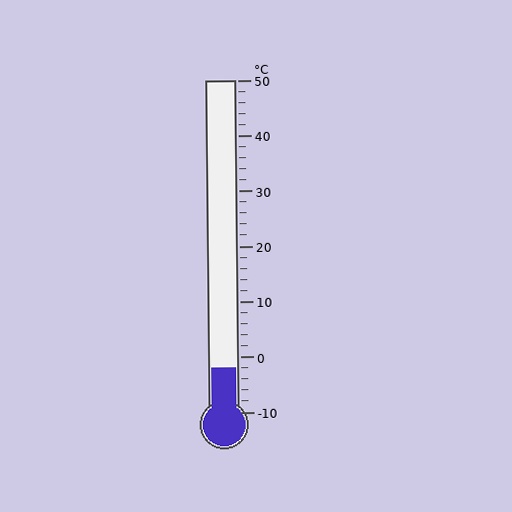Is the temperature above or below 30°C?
The temperature is below 30°C.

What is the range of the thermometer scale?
The thermometer scale ranges from -10°C to 50°C.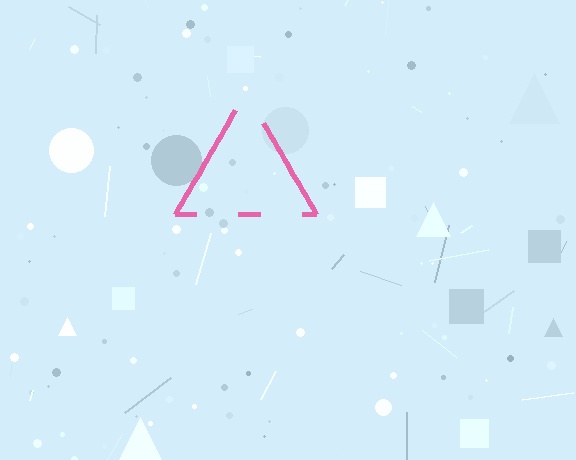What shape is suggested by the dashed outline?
The dashed outline suggests a triangle.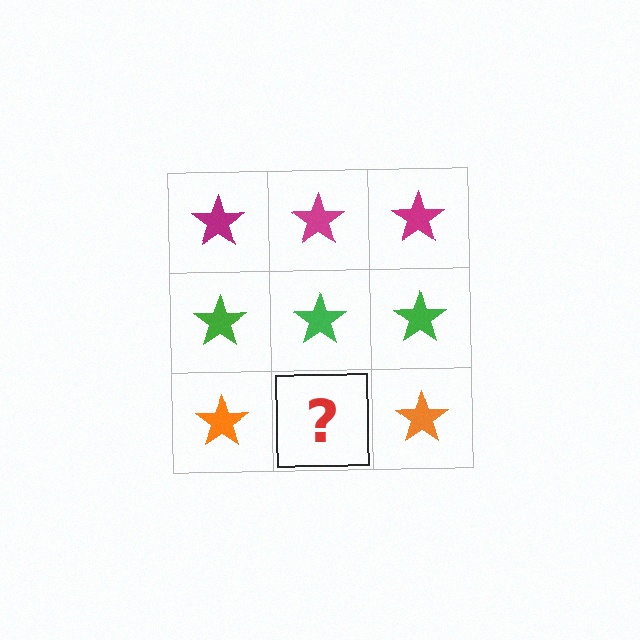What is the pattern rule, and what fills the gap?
The rule is that each row has a consistent color. The gap should be filled with an orange star.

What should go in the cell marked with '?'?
The missing cell should contain an orange star.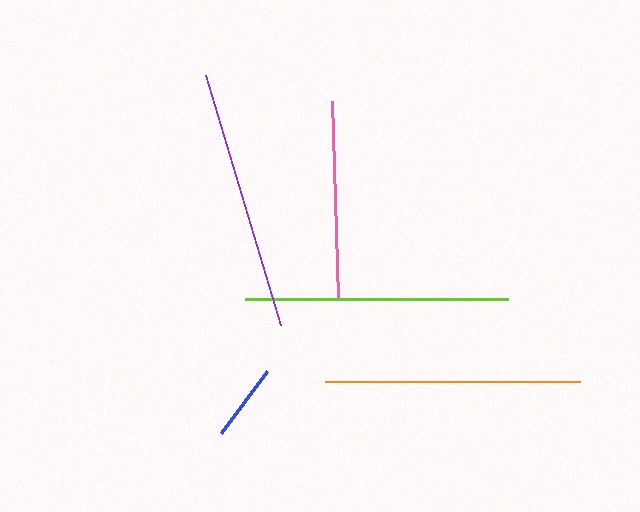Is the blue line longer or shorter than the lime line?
The lime line is longer than the blue line.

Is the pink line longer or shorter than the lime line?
The lime line is longer than the pink line.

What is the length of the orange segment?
The orange segment is approximately 255 pixels long.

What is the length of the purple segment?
The purple segment is approximately 261 pixels long.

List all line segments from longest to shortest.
From longest to shortest: lime, purple, orange, pink, blue.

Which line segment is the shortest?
The blue line is the shortest at approximately 77 pixels.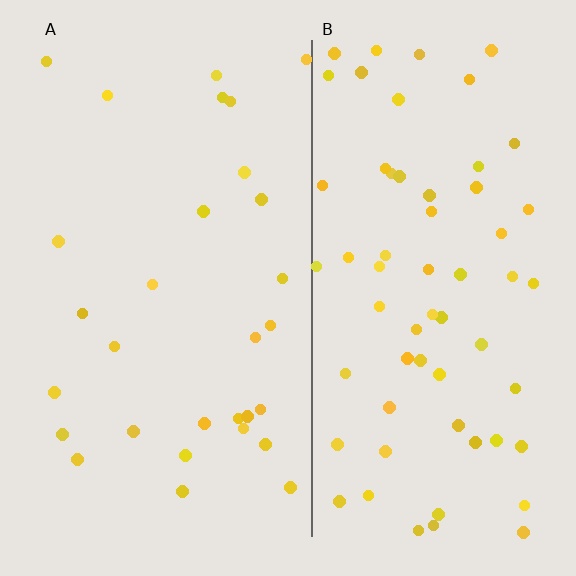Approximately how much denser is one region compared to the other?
Approximately 2.1× — region B over region A.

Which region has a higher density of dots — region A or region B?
B (the right).